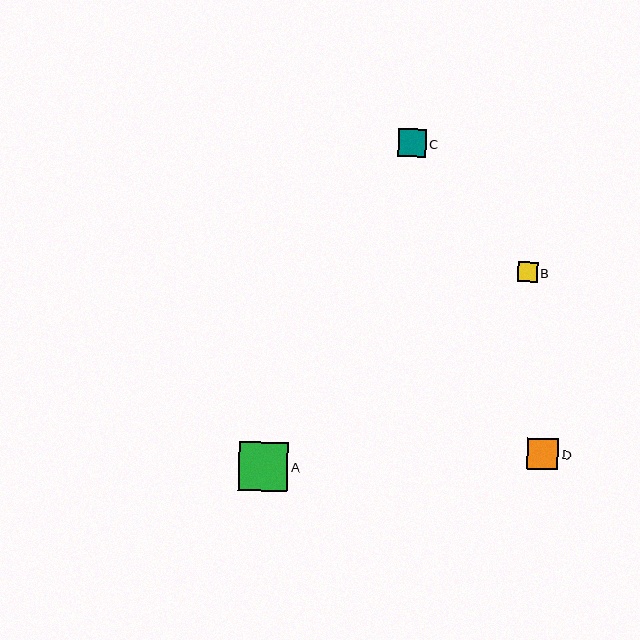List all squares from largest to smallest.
From largest to smallest: A, D, C, B.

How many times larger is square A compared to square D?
Square A is approximately 1.5 times the size of square D.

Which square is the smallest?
Square B is the smallest with a size of approximately 19 pixels.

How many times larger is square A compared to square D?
Square A is approximately 1.5 times the size of square D.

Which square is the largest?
Square A is the largest with a size of approximately 49 pixels.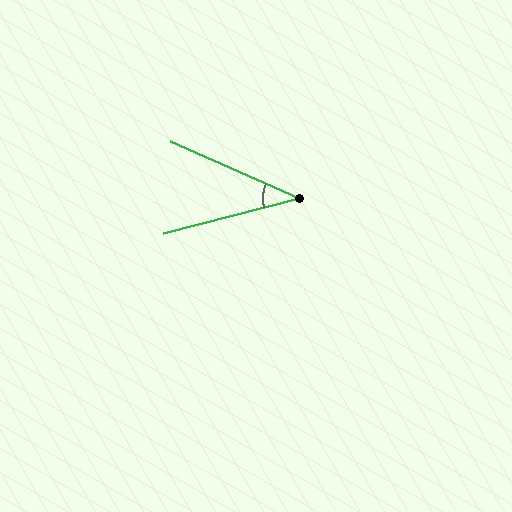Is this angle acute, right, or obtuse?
It is acute.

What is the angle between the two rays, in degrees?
Approximately 38 degrees.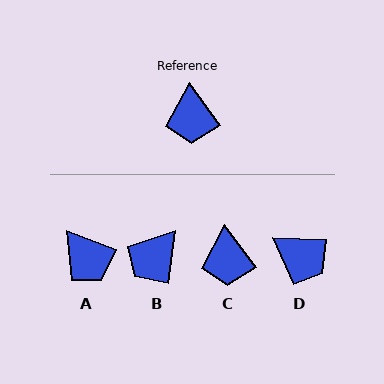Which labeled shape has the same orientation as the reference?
C.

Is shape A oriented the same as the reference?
No, it is off by about 33 degrees.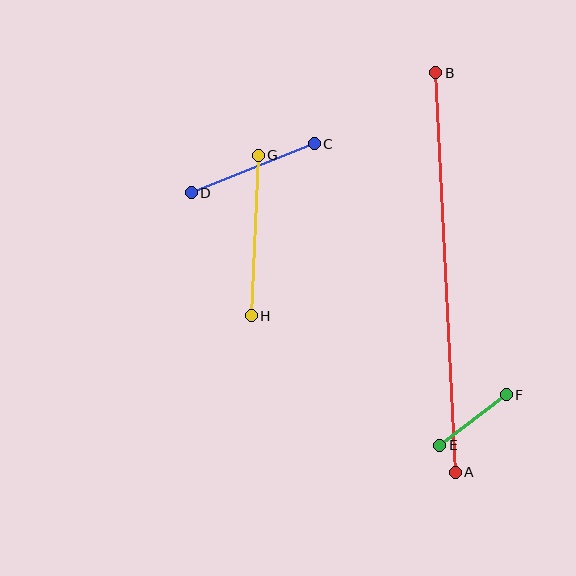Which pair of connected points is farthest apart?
Points A and B are farthest apart.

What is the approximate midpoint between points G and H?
The midpoint is at approximately (255, 236) pixels.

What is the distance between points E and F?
The distance is approximately 84 pixels.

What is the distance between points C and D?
The distance is approximately 132 pixels.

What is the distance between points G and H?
The distance is approximately 161 pixels.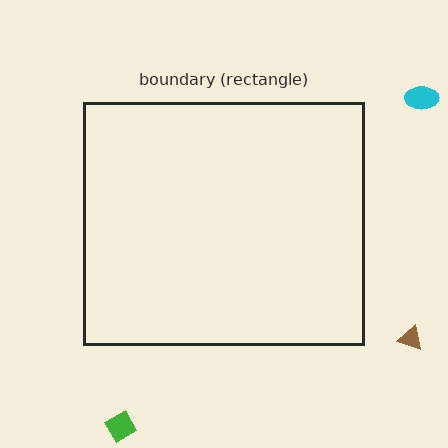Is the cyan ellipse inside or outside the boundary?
Outside.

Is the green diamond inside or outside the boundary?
Outside.